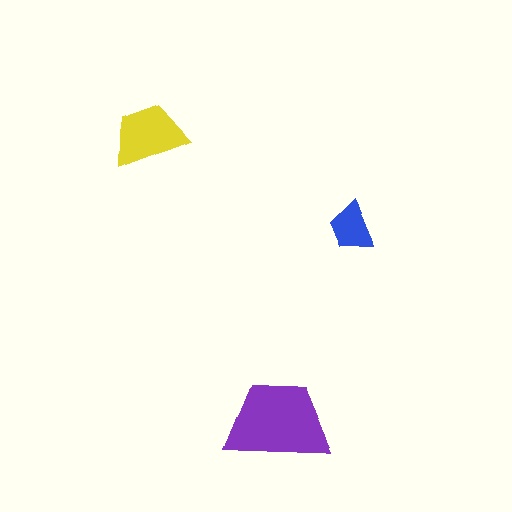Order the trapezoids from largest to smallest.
the purple one, the yellow one, the blue one.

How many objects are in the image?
There are 3 objects in the image.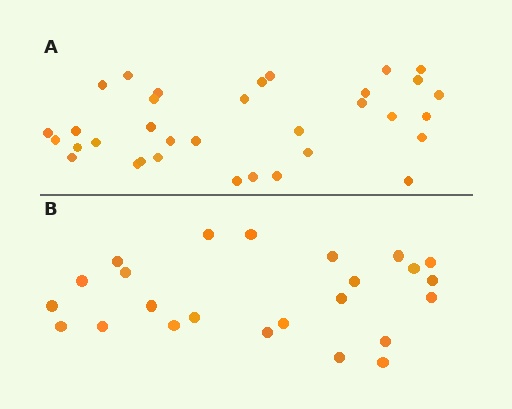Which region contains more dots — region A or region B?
Region A (the top region) has more dots.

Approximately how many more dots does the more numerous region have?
Region A has roughly 10 or so more dots than region B.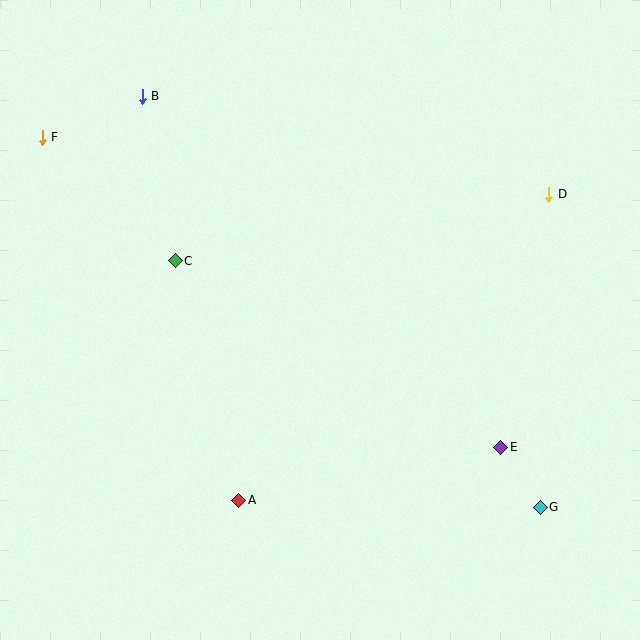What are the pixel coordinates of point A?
Point A is at (239, 500).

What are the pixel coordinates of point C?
Point C is at (175, 261).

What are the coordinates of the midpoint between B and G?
The midpoint between B and G is at (341, 302).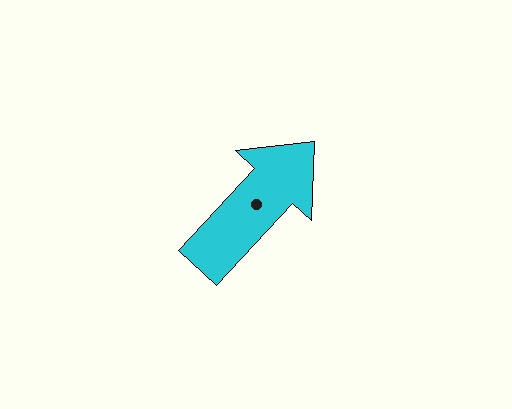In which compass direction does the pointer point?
Northeast.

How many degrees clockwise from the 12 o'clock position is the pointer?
Approximately 43 degrees.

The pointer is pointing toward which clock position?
Roughly 1 o'clock.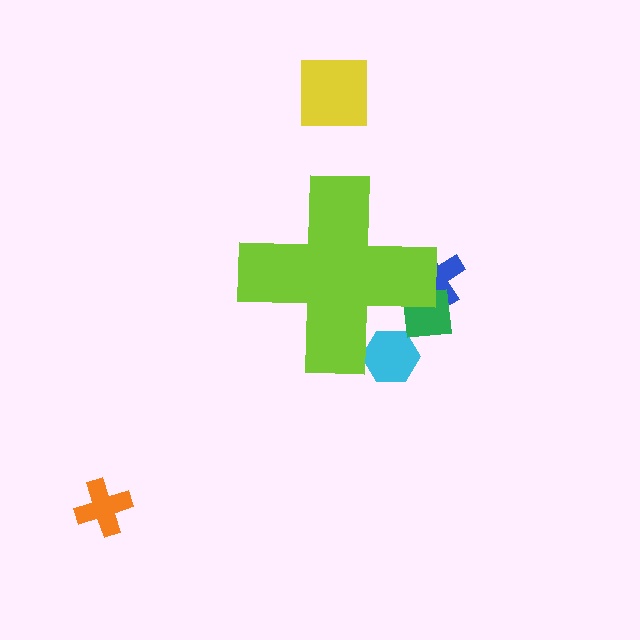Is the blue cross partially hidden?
Yes, the blue cross is partially hidden behind the lime cross.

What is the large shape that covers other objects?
A lime cross.